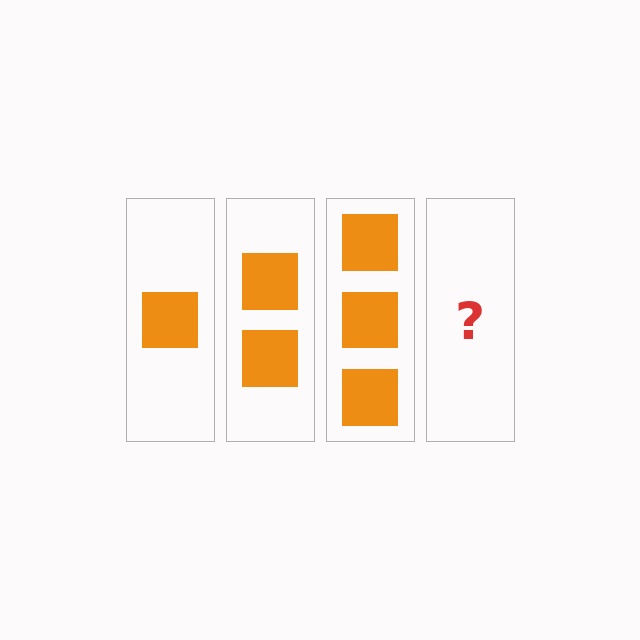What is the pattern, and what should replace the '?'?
The pattern is that each step adds one more square. The '?' should be 4 squares.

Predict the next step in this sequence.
The next step is 4 squares.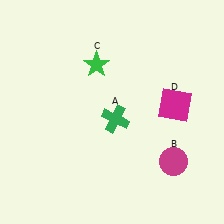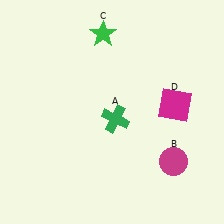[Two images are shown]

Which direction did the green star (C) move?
The green star (C) moved up.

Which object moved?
The green star (C) moved up.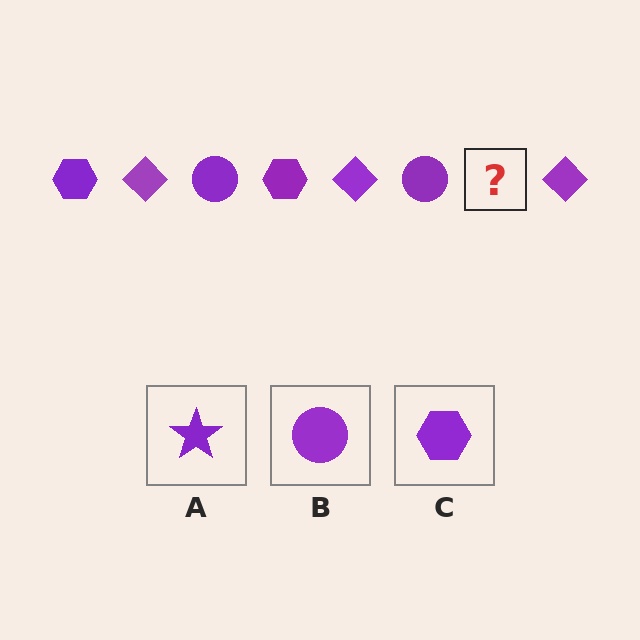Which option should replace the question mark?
Option C.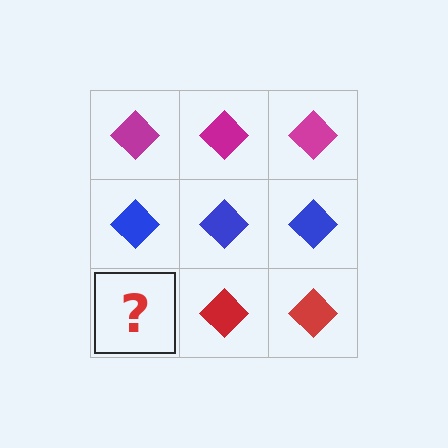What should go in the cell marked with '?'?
The missing cell should contain a red diamond.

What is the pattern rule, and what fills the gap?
The rule is that each row has a consistent color. The gap should be filled with a red diamond.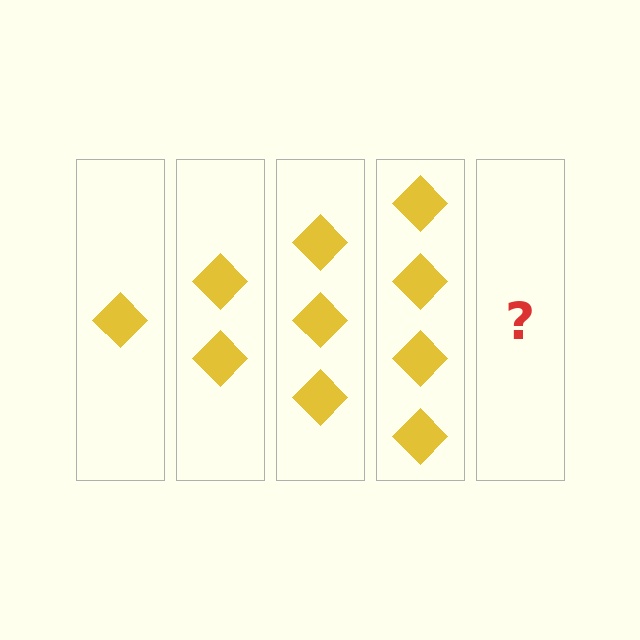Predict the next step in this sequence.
The next step is 5 diamonds.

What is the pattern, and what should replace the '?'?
The pattern is that each step adds one more diamond. The '?' should be 5 diamonds.